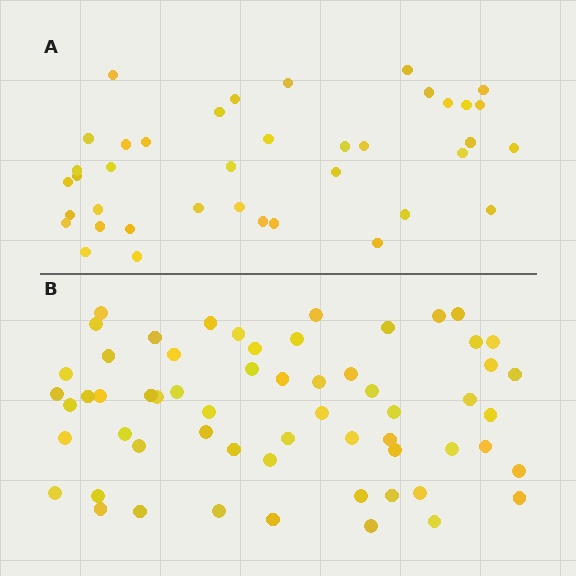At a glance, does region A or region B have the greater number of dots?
Region B (the bottom region) has more dots.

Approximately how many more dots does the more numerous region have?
Region B has approximately 20 more dots than region A.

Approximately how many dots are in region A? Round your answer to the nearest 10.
About 40 dots. (The exact count is 39, which rounds to 40.)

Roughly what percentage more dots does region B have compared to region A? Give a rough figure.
About 55% more.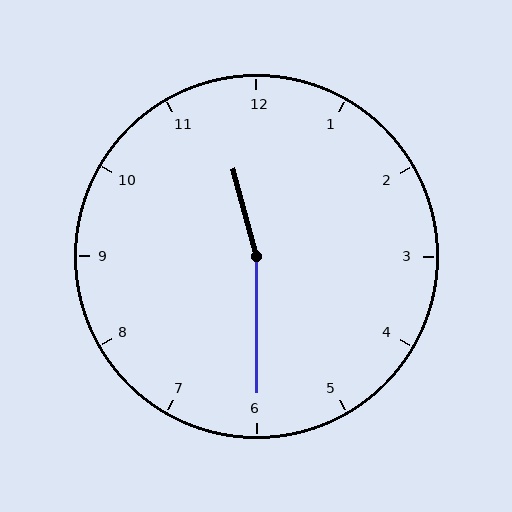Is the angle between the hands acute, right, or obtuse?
It is obtuse.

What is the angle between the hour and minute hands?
Approximately 165 degrees.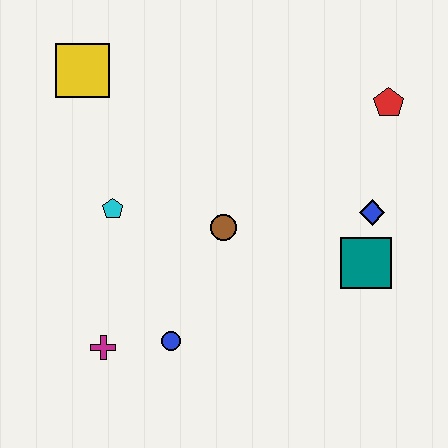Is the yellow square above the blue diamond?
Yes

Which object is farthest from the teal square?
The yellow square is farthest from the teal square.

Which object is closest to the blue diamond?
The teal square is closest to the blue diamond.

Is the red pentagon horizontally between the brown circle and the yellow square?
No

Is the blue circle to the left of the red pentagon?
Yes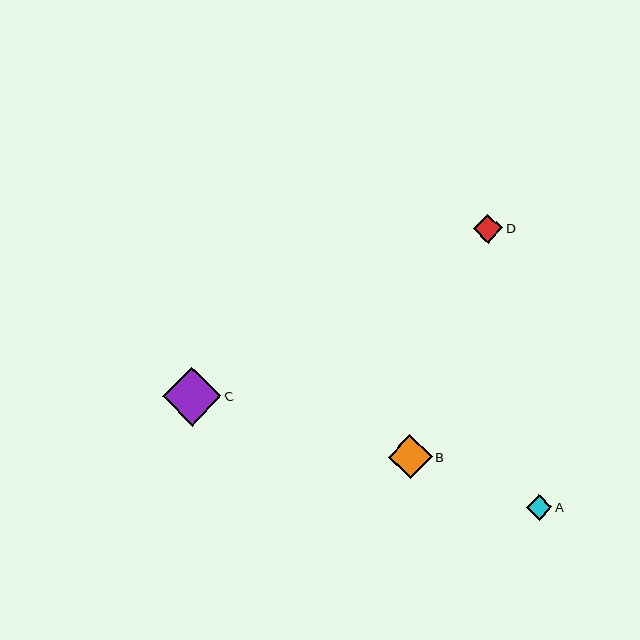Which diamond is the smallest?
Diamond A is the smallest with a size of approximately 26 pixels.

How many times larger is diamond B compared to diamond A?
Diamond B is approximately 1.7 times the size of diamond A.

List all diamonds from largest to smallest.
From largest to smallest: C, B, D, A.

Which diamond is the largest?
Diamond C is the largest with a size of approximately 59 pixels.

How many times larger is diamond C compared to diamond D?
Diamond C is approximately 2.0 times the size of diamond D.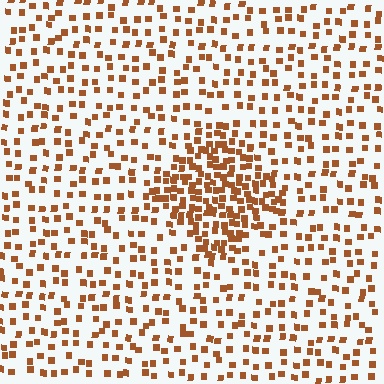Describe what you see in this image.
The image contains small brown elements arranged at two different densities. A diamond-shaped region is visible where the elements are more densely packed than the surrounding area.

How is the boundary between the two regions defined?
The boundary is defined by a change in element density (approximately 2.4x ratio). All elements are the same color, size, and shape.